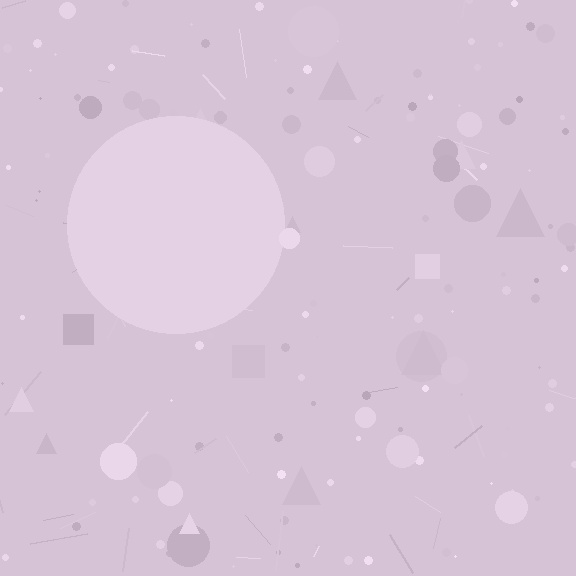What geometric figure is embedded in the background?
A circle is embedded in the background.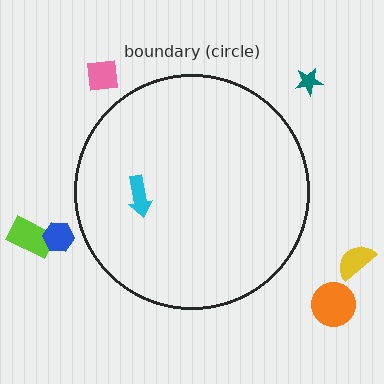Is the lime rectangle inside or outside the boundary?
Outside.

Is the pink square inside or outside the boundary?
Outside.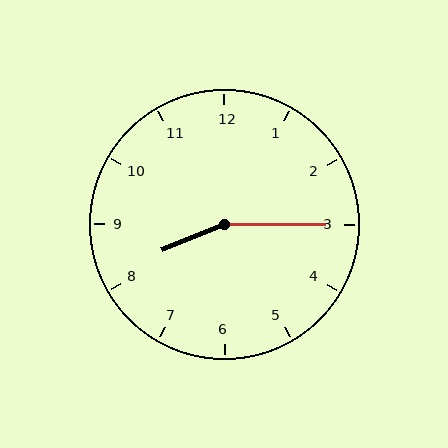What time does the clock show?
8:15.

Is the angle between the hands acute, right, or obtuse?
It is obtuse.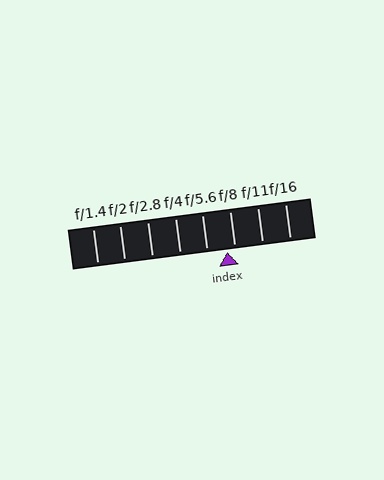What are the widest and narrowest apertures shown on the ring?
The widest aperture shown is f/1.4 and the narrowest is f/16.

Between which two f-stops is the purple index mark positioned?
The index mark is between f/5.6 and f/8.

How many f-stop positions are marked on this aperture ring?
There are 8 f-stop positions marked.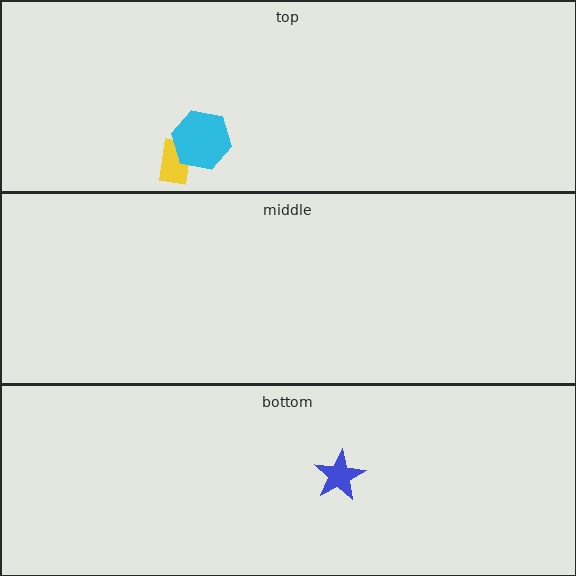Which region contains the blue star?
The bottom region.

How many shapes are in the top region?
2.